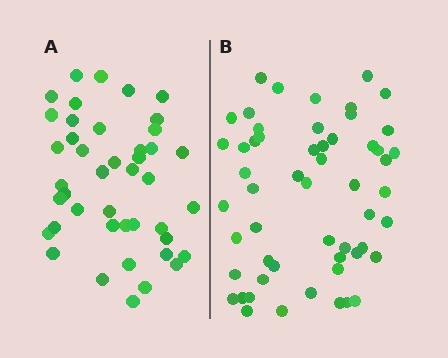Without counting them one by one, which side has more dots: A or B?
Region B (the right region) has more dots.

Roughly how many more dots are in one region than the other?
Region B has roughly 12 or so more dots than region A.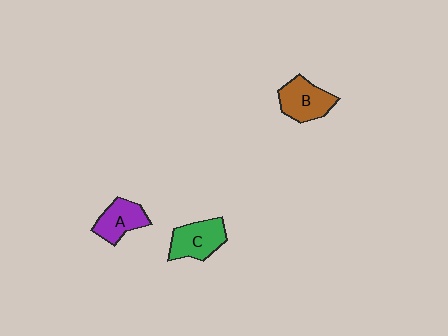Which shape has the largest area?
Shape C (green).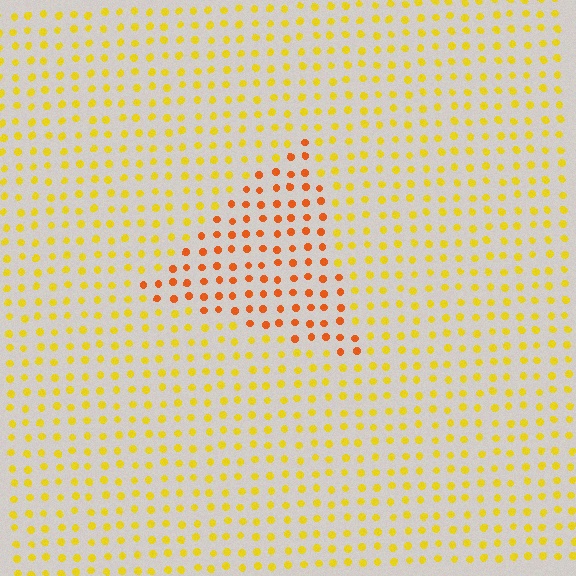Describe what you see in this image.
The image is filled with small yellow elements in a uniform arrangement. A triangle-shaped region is visible where the elements are tinted to a slightly different hue, forming a subtle color boundary.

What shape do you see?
I see a triangle.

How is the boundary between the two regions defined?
The boundary is defined purely by a slight shift in hue (about 35 degrees). Spacing, size, and orientation are identical on both sides.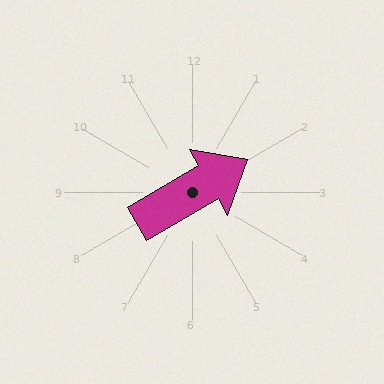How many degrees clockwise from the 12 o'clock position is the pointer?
Approximately 60 degrees.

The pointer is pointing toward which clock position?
Roughly 2 o'clock.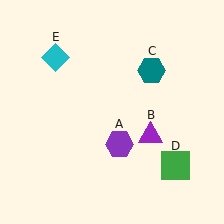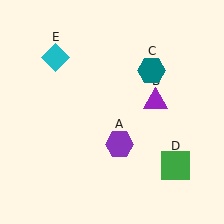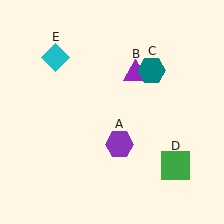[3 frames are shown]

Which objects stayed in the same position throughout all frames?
Purple hexagon (object A) and teal hexagon (object C) and green square (object D) and cyan diamond (object E) remained stationary.